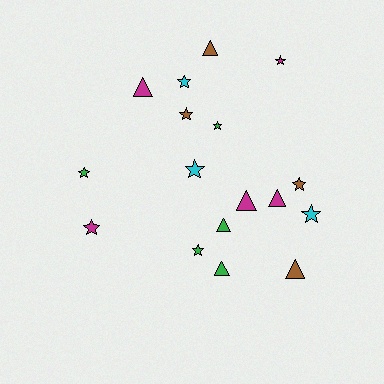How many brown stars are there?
There are 2 brown stars.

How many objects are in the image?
There are 17 objects.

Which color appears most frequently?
Magenta, with 5 objects.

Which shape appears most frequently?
Star, with 10 objects.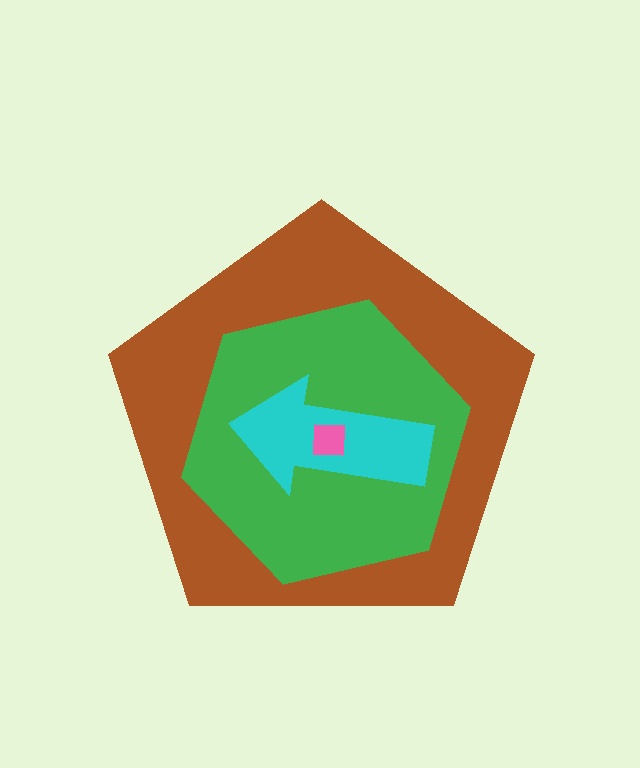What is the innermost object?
The pink square.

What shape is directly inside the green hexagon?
The cyan arrow.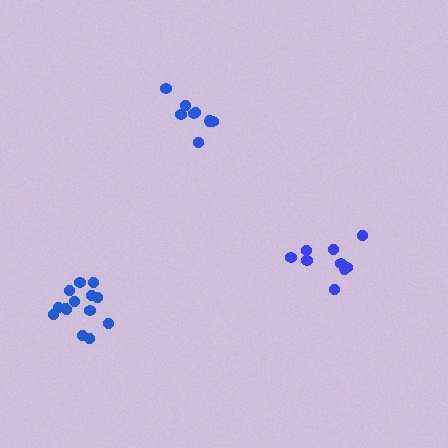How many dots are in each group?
Group 1: 8 dots, Group 2: 9 dots, Group 3: 14 dots (31 total).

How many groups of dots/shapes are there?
There are 3 groups.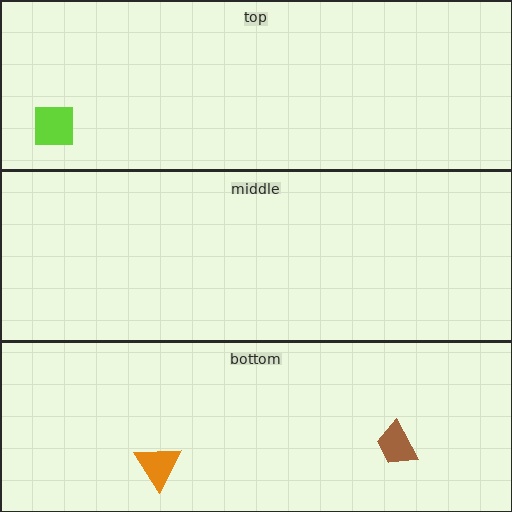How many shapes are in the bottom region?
2.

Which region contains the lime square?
The top region.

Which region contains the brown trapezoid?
The bottom region.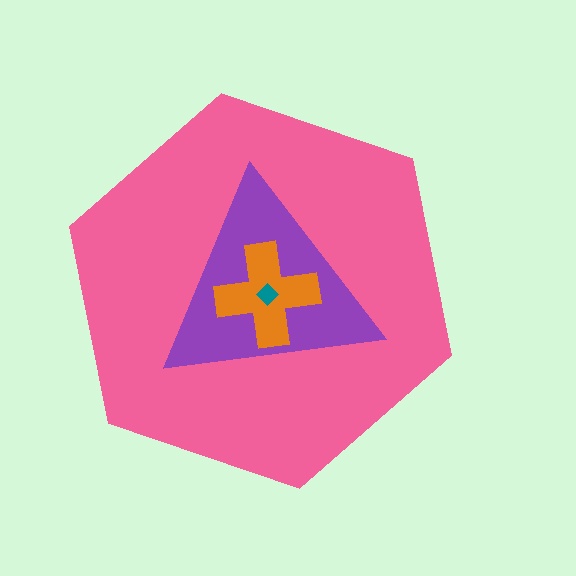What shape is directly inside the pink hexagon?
The purple triangle.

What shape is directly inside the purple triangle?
The orange cross.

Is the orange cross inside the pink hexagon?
Yes.